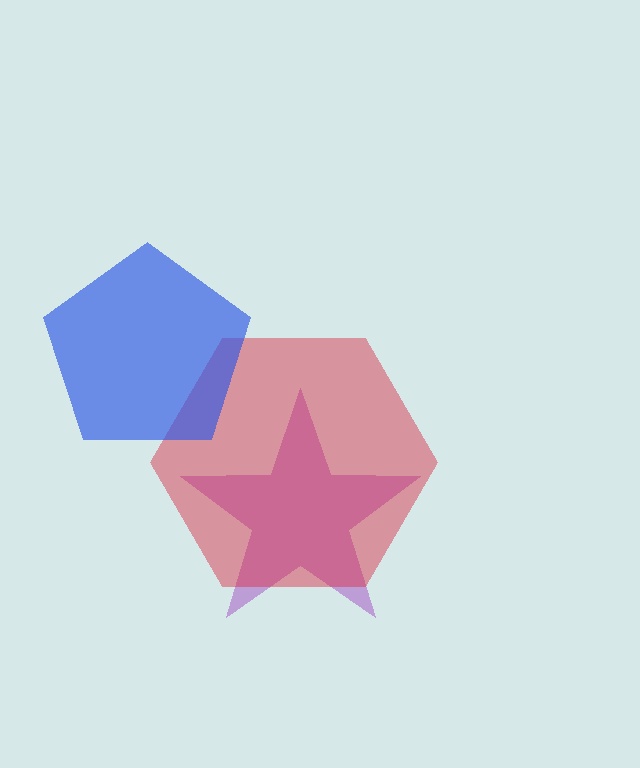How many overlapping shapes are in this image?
There are 3 overlapping shapes in the image.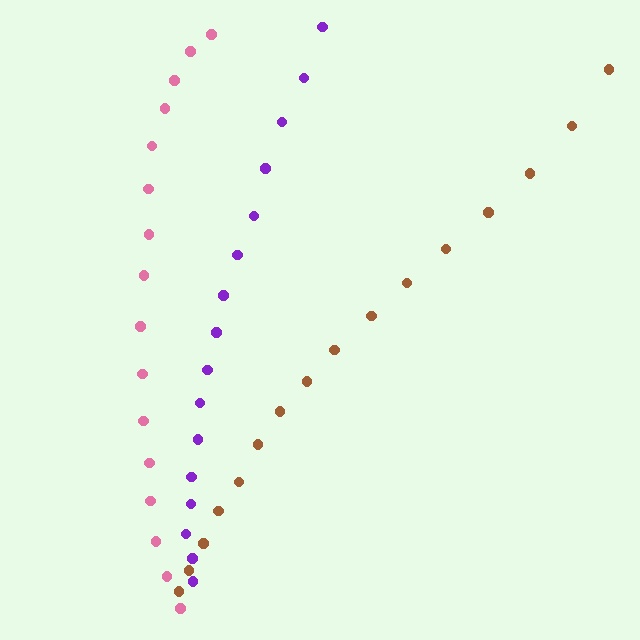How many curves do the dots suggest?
There are 3 distinct paths.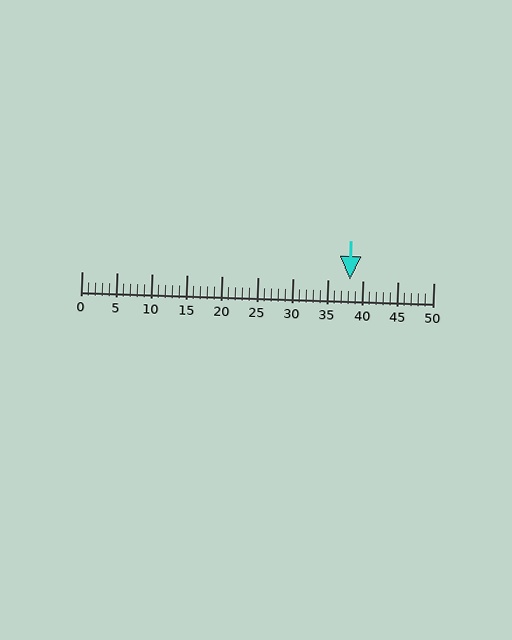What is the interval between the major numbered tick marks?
The major tick marks are spaced 5 units apart.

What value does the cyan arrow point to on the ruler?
The cyan arrow points to approximately 38.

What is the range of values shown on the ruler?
The ruler shows values from 0 to 50.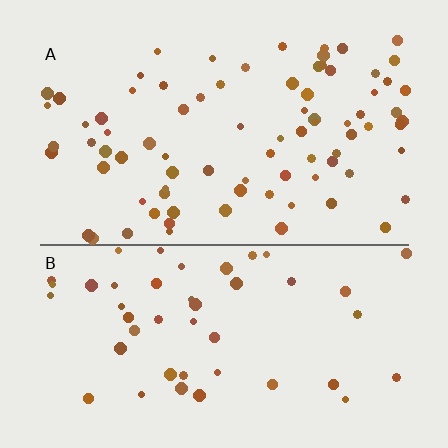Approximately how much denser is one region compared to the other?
Approximately 1.7× — region A over region B.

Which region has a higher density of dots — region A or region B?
A (the top).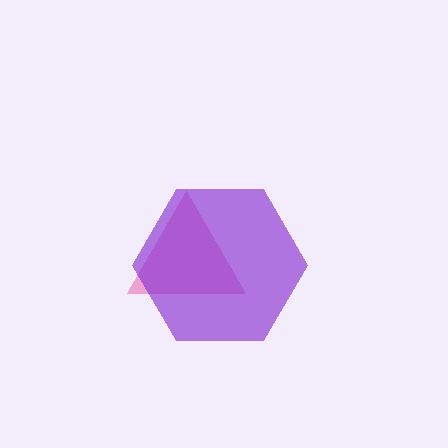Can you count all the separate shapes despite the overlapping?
Yes, there are 2 separate shapes.